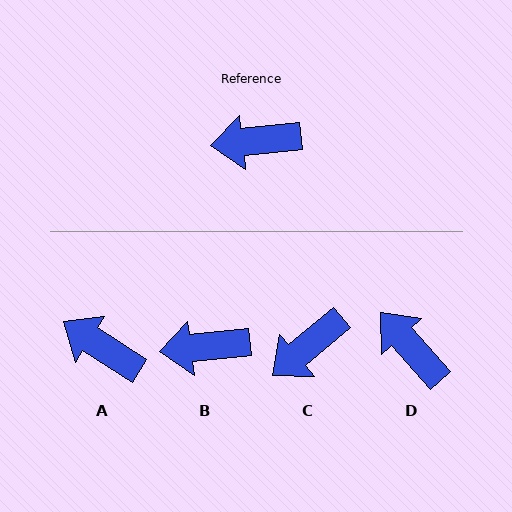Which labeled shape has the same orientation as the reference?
B.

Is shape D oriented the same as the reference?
No, it is off by about 55 degrees.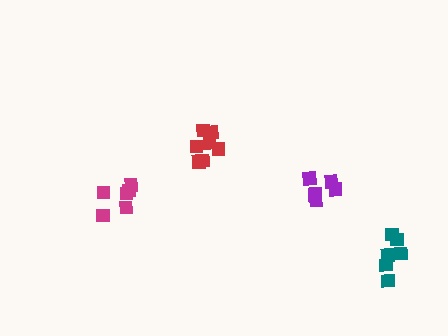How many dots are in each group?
Group 1: 5 dots, Group 2: 7 dots, Group 3: 6 dots, Group 4: 6 dots (24 total).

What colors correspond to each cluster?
The clusters are colored: purple, red, magenta, teal.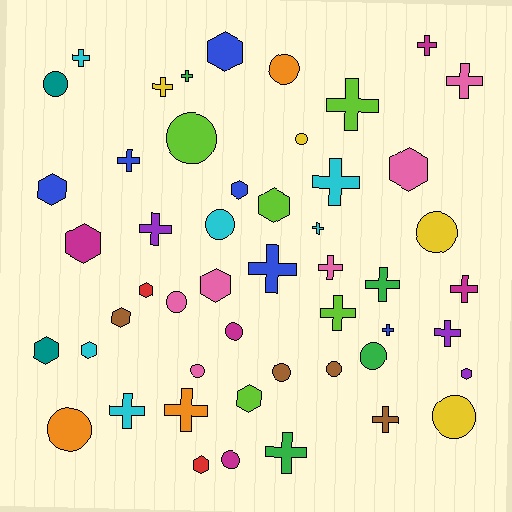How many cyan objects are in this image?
There are 6 cyan objects.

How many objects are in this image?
There are 50 objects.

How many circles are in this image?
There are 15 circles.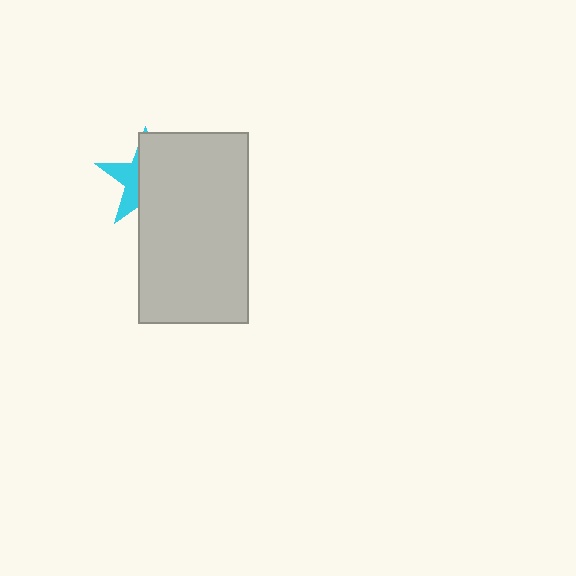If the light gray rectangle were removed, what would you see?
You would see the complete cyan star.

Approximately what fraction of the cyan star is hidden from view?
Roughly 66% of the cyan star is hidden behind the light gray rectangle.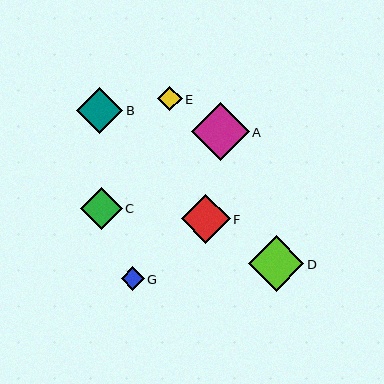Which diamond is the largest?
Diamond A is the largest with a size of approximately 58 pixels.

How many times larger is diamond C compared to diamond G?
Diamond C is approximately 1.8 times the size of diamond G.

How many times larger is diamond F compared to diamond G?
Diamond F is approximately 2.1 times the size of diamond G.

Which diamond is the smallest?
Diamond G is the smallest with a size of approximately 23 pixels.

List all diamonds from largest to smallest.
From largest to smallest: A, D, F, B, C, E, G.